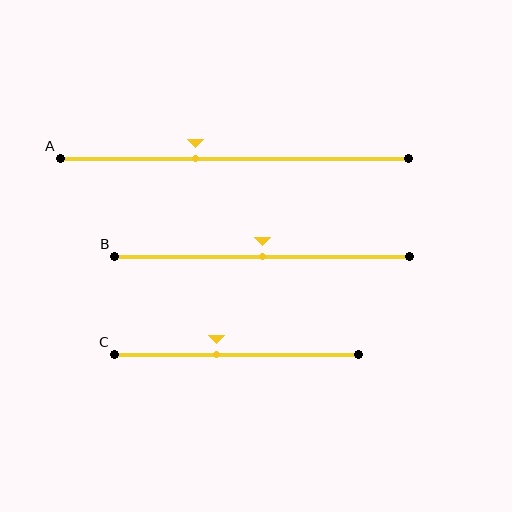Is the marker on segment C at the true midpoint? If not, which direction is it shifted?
No, the marker on segment C is shifted to the left by about 8% of the segment length.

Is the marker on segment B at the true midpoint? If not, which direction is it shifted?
Yes, the marker on segment B is at the true midpoint.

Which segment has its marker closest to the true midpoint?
Segment B has its marker closest to the true midpoint.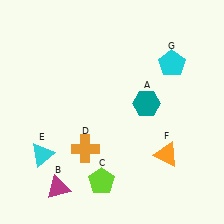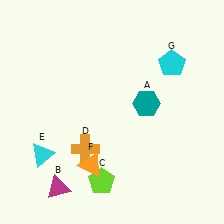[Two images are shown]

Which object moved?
The orange triangle (F) moved left.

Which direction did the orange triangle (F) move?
The orange triangle (F) moved left.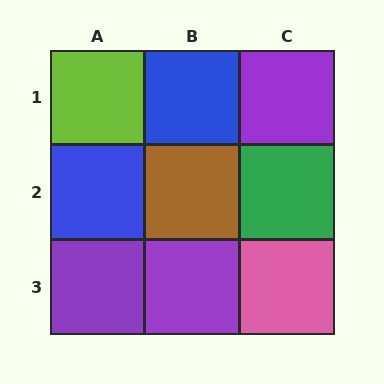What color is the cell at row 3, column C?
Pink.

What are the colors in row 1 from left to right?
Lime, blue, purple.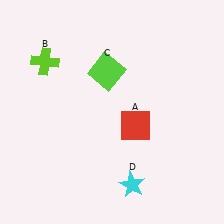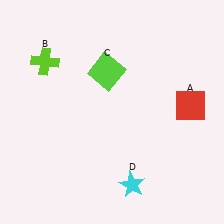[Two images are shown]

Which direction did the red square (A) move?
The red square (A) moved right.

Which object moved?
The red square (A) moved right.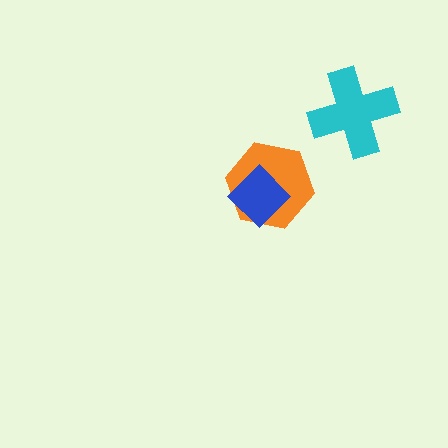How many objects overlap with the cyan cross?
0 objects overlap with the cyan cross.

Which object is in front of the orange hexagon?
The blue diamond is in front of the orange hexagon.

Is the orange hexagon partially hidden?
Yes, it is partially covered by another shape.